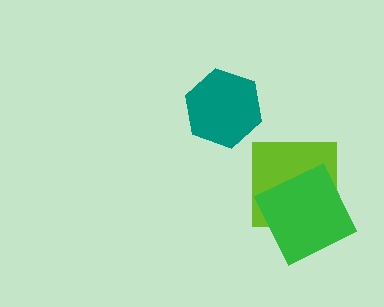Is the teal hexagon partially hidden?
No, no other shape covers it.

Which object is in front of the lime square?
The green square is in front of the lime square.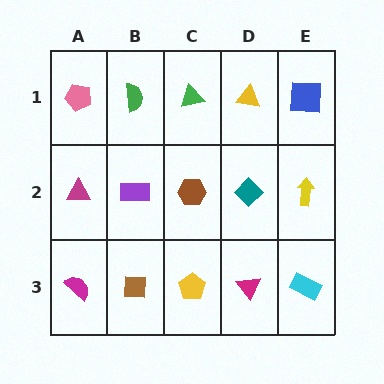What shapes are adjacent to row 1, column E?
A yellow arrow (row 2, column E), a yellow triangle (row 1, column D).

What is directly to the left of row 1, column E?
A yellow triangle.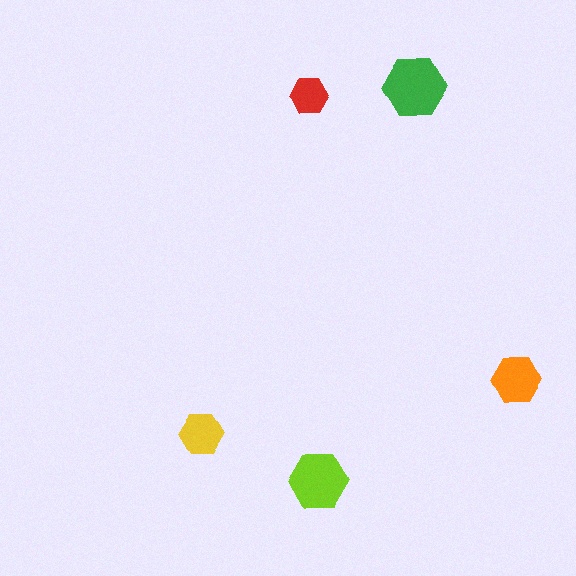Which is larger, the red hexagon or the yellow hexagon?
The yellow one.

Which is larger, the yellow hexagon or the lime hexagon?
The lime one.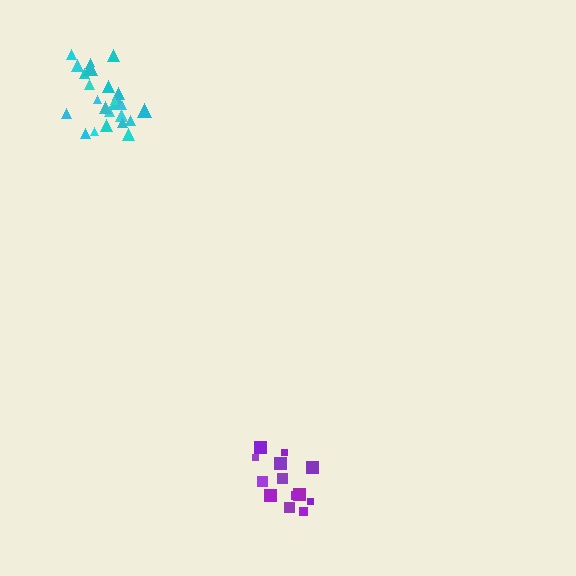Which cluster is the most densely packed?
Cyan.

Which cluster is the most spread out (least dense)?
Purple.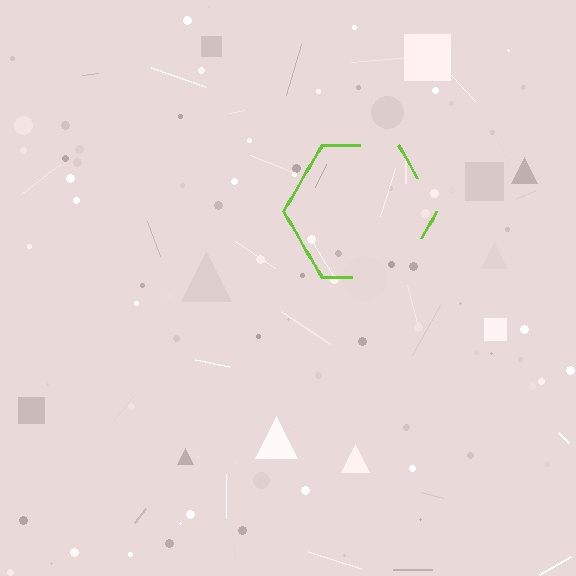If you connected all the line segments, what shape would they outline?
They would outline a hexagon.